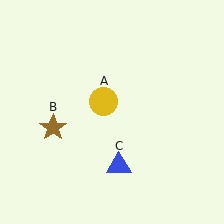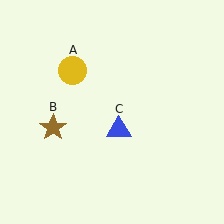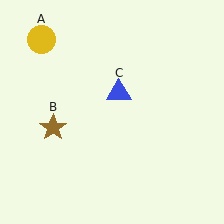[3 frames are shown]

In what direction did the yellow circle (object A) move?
The yellow circle (object A) moved up and to the left.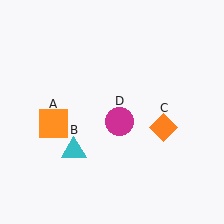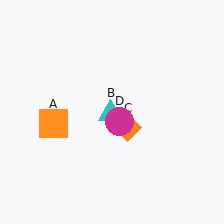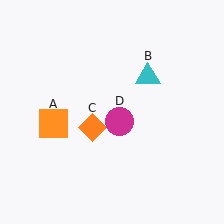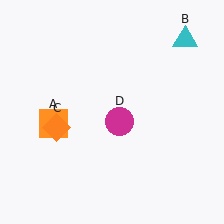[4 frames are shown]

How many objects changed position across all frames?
2 objects changed position: cyan triangle (object B), orange diamond (object C).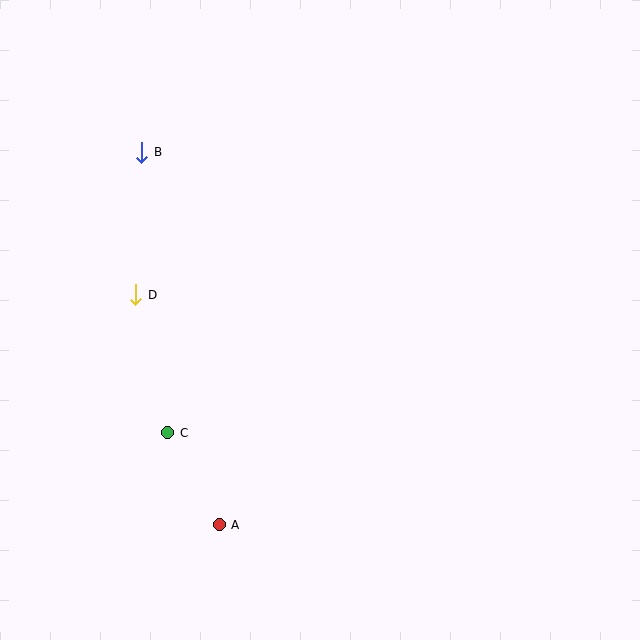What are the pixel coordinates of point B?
Point B is at (142, 152).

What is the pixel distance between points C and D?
The distance between C and D is 142 pixels.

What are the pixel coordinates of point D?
Point D is at (136, 295).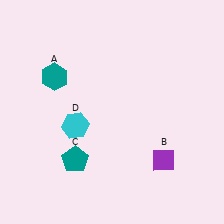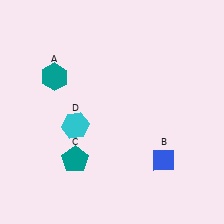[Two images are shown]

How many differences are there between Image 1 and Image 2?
There is 1 difference between the two images.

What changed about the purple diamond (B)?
In Image 1, B is purple. In Image 2, it changed to blue.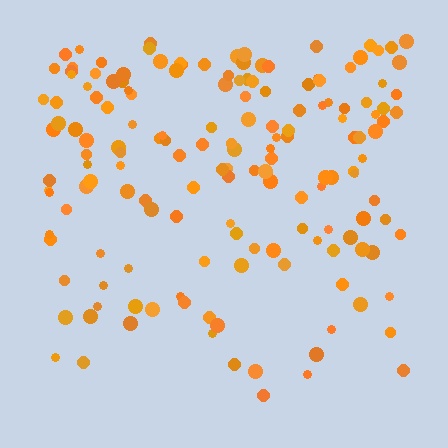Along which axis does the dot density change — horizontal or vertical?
Vertical.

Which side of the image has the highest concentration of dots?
The top.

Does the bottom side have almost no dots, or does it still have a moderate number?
Still a moderate number, just noticeably fewer than the top.